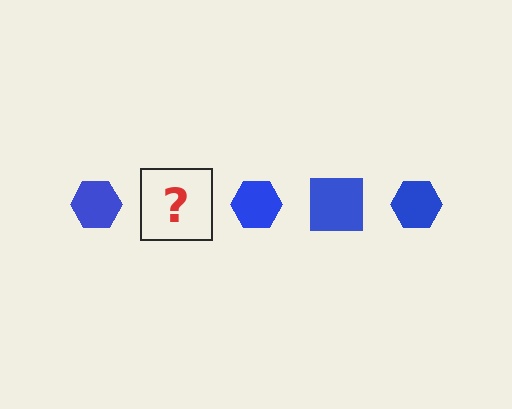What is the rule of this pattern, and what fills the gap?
The rule is that the pattern cycles through hexagon, square shapes in blue. The gap should be filled with a blue square.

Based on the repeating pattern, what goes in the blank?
The blank should be a blue square.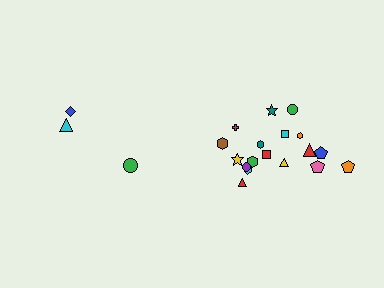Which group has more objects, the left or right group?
The right group.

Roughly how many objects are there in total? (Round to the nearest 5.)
Roughly 20 objects in total.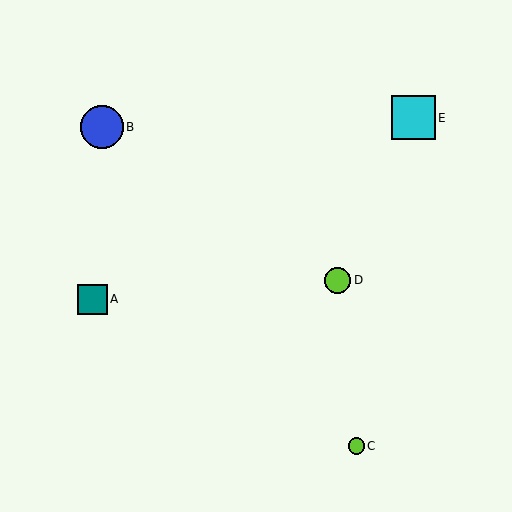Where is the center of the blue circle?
The center of the blue circle is at (102, 127).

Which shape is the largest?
The cyan square (labeled E) is the largest.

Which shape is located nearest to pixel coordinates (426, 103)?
The cyan square (labeled E) at (413, 118) is nearest to that location.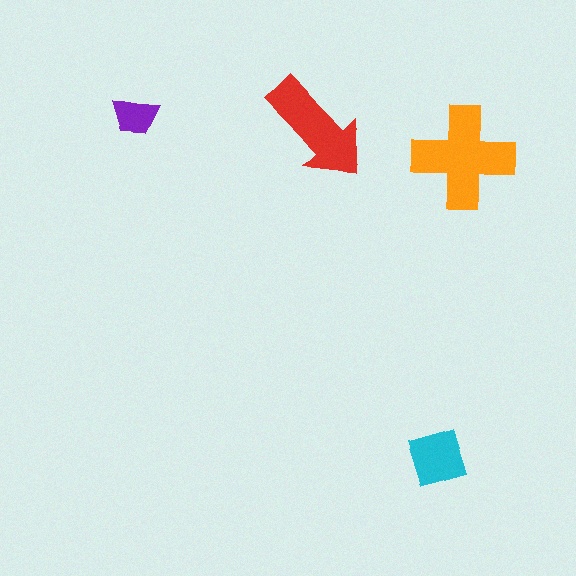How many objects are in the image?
There are 4 objects in the image.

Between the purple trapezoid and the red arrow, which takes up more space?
The red arrow.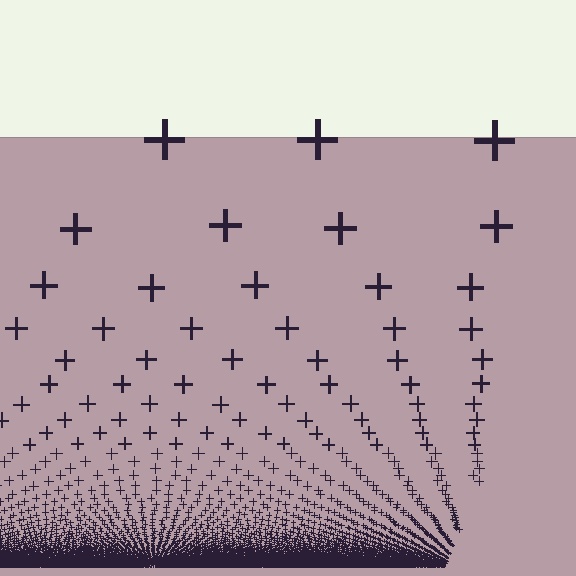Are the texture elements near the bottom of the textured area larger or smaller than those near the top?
Smaller. The gradient is inverted — elements near the bottom are smaller and denser.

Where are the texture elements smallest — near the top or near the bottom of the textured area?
Near the bottom.